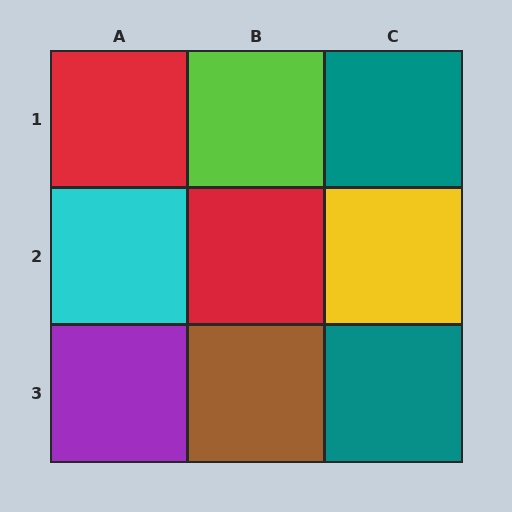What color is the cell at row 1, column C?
Teal.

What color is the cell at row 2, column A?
Cyan.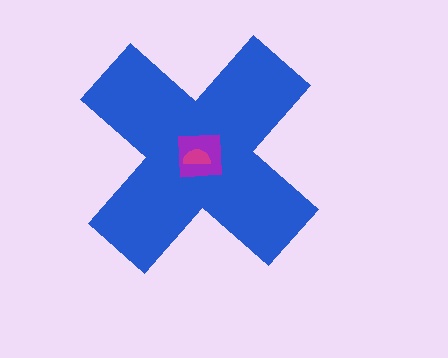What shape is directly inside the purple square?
The magenta semicircle.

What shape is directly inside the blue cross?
The purple square.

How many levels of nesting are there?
3.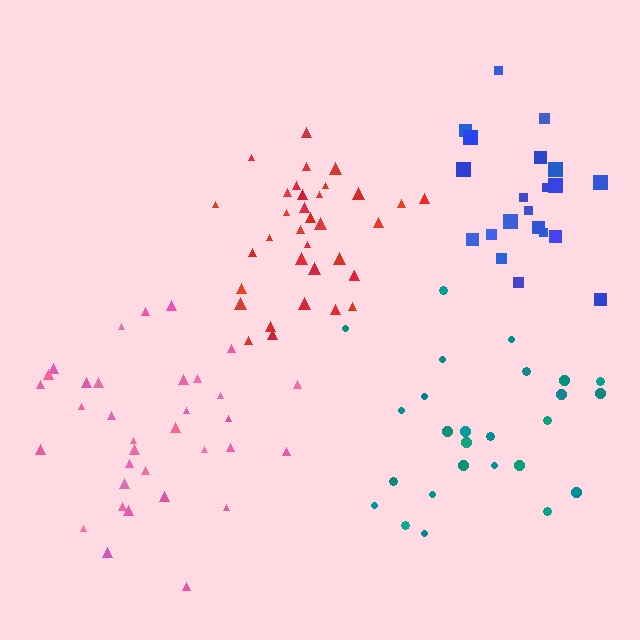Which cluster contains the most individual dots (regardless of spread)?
Red (35).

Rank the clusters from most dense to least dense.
red, blue, pink, teal.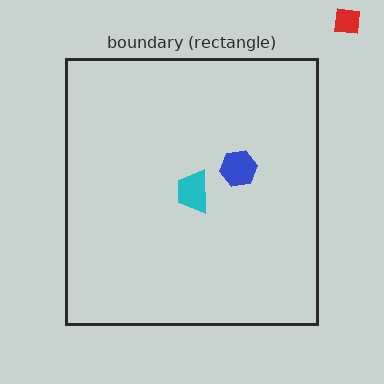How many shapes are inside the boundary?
2 inside, 1 outside.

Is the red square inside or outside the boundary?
Outside.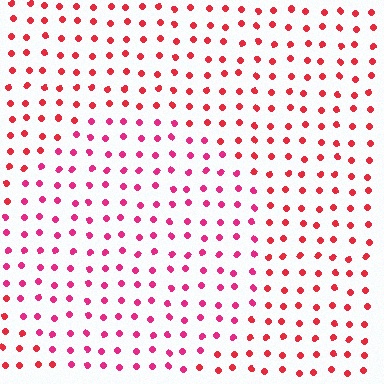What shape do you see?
I see a circle.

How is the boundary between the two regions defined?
The boundary is defined purely by a slight shift in hue (about 24 degrees). Spacing, size, and orientation are identical on both sides.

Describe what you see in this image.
The image is filled with small red elements in a uniform arrangement. A circle-shaped region is visible where the elements are tinted to a slightly different hue, forming a subtle color boundary.